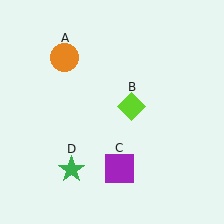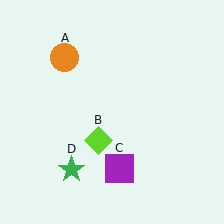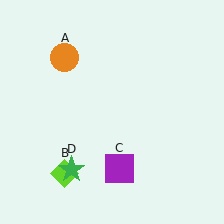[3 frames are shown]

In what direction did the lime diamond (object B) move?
The lime diamond (object B) moved down and to the left.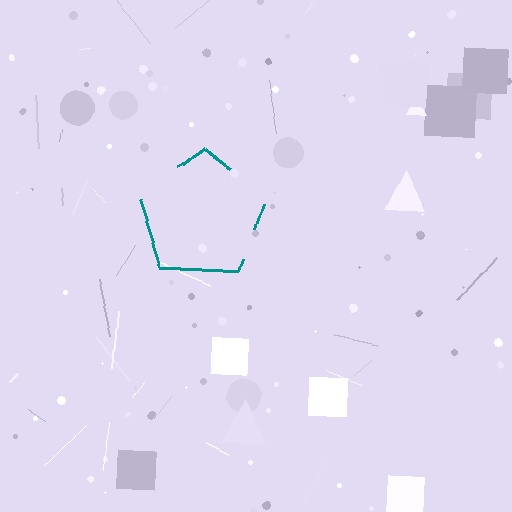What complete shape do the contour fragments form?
The contour fragments form a pentagon.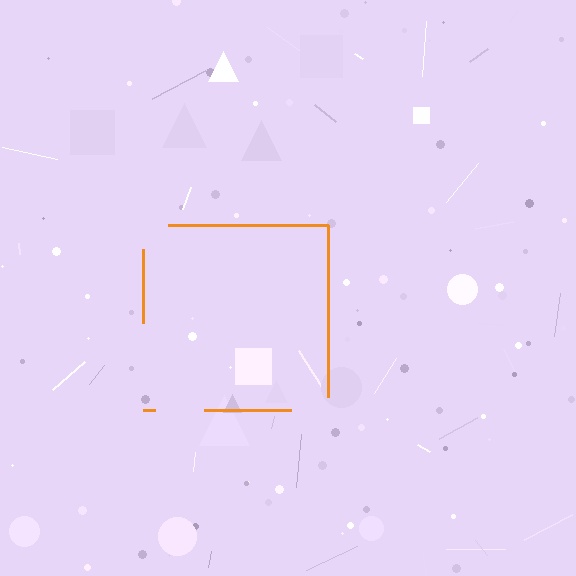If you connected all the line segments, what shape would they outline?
They would outline a square.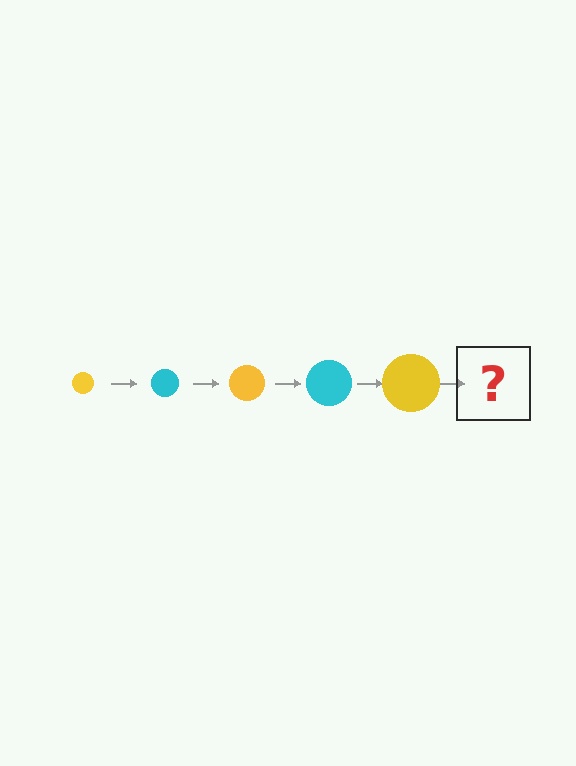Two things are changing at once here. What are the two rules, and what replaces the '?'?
The two rules are that the circle grows larger each step and the color cycles through yellow and cyan. The '?' should be a cyan circle, larger than the previous one.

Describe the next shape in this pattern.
It should be a cyan circle, larger than the previous one.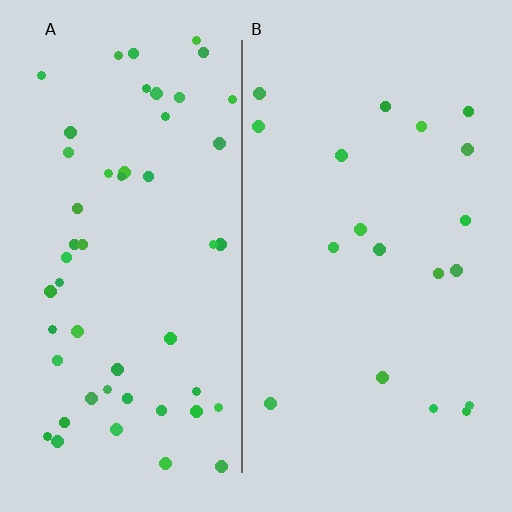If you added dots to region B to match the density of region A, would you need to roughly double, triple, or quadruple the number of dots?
Approximately triple.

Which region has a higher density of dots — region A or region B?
A (the left).